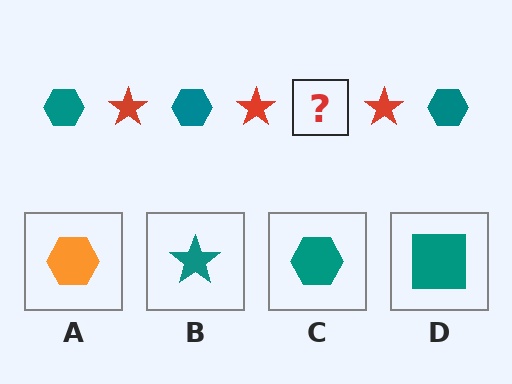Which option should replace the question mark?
Option C.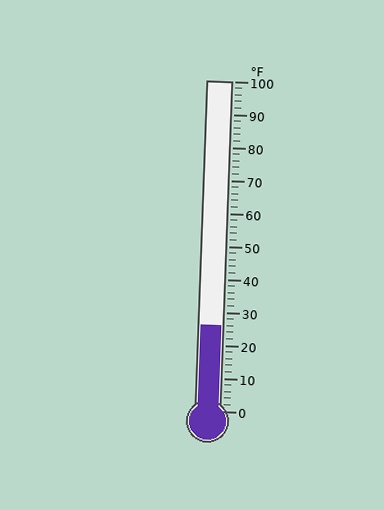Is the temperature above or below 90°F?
The temperature is below 90°F.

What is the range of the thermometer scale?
The thermometer scale ranges from 0°F to 100°F.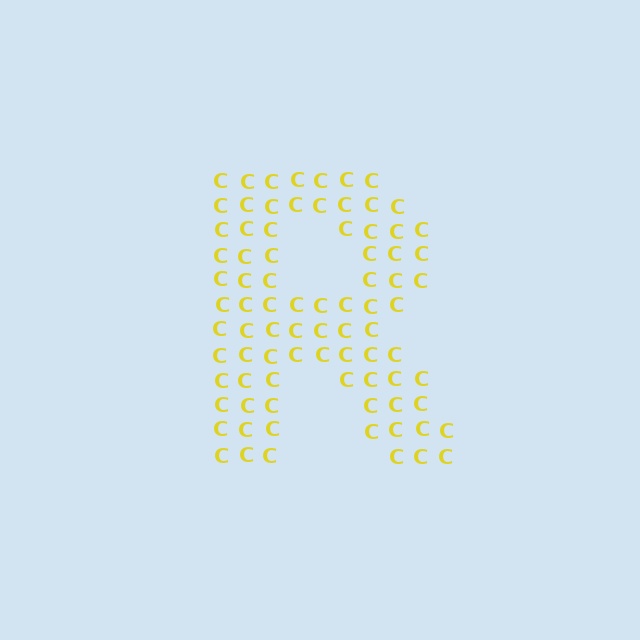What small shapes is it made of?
It is made of small letter C's.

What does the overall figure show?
The overall figure shows the letter R.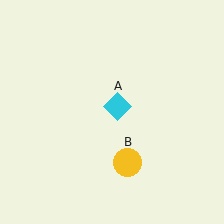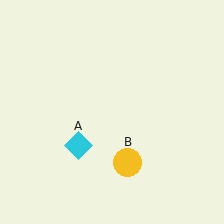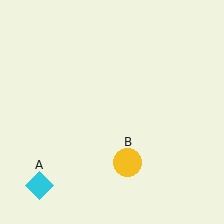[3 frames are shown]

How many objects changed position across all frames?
1 object changed position: cyan diamond (object A).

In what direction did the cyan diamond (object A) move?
The cyan diamond (object A) moved down and to the left.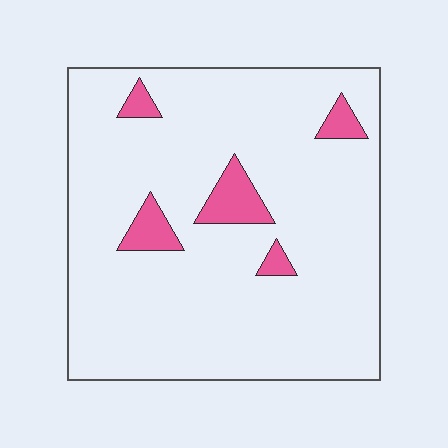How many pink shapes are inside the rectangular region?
5.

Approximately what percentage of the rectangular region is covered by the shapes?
Approximately 10%.